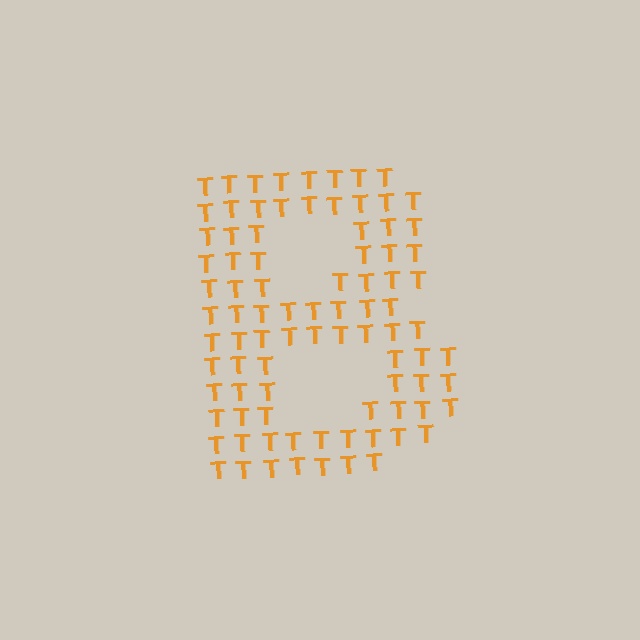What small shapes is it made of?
It is made of small letter T's.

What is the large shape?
The large shape is the letter B.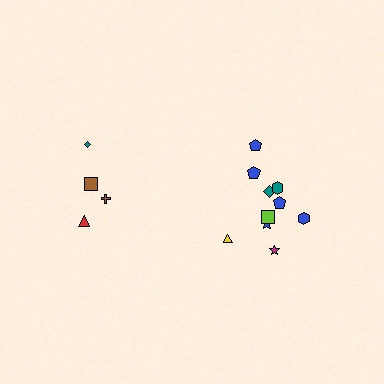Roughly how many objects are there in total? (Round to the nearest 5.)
Roughly 15 objects in total.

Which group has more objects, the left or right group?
The right group.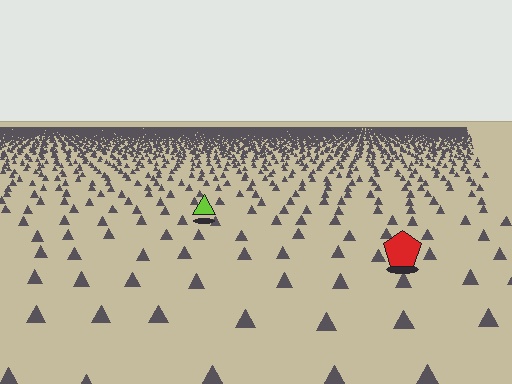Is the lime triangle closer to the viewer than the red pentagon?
No. The red pentagon is closer — you can tell from the texture gradient: the ground texture is coarser near it.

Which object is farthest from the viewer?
The lime triangle is farthest from the viewer. It appears smaller and the ground texture around it is denser.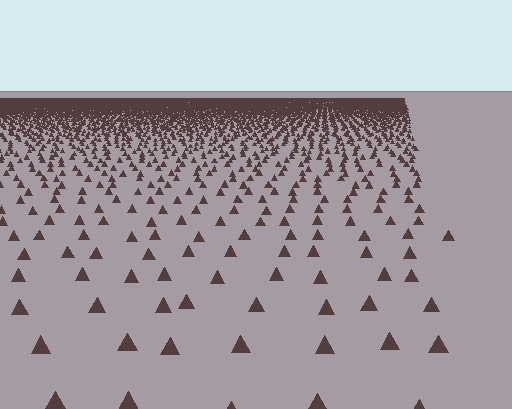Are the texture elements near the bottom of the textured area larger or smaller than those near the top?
Larger. Near the bottom, elements are closer to the viewer and appear at a bigger on-screen size.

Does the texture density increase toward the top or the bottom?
Density increases toward the top.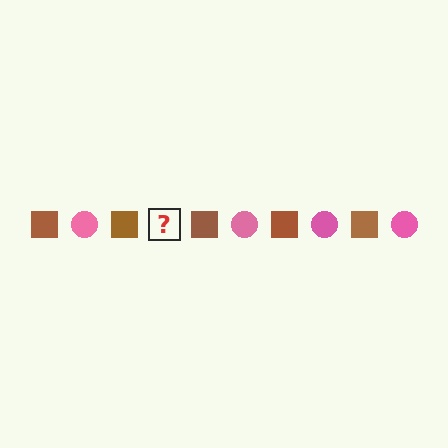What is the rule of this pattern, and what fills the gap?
The rule is that the pattern alternates between brown square and pink circle. The gap should be filled with a pink circle.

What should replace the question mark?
The question mark should be replaced with a pink circle.